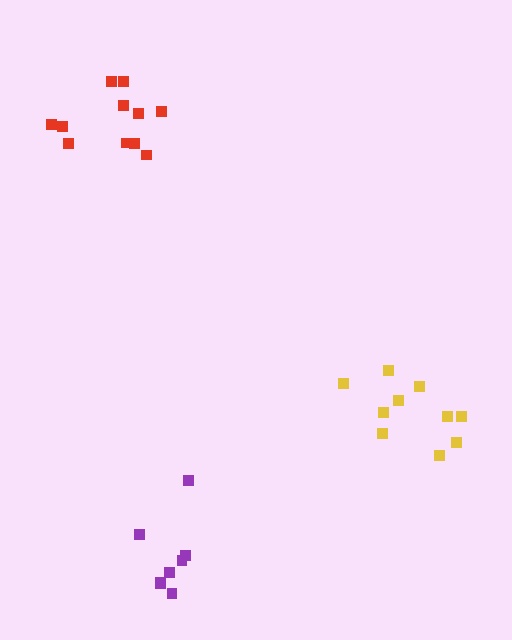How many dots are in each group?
Group 1: 10 dots, Group 2: 11 dots, Group 3: 8 dots (29 total).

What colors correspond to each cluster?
The clusters are colored: yellow, red, purple.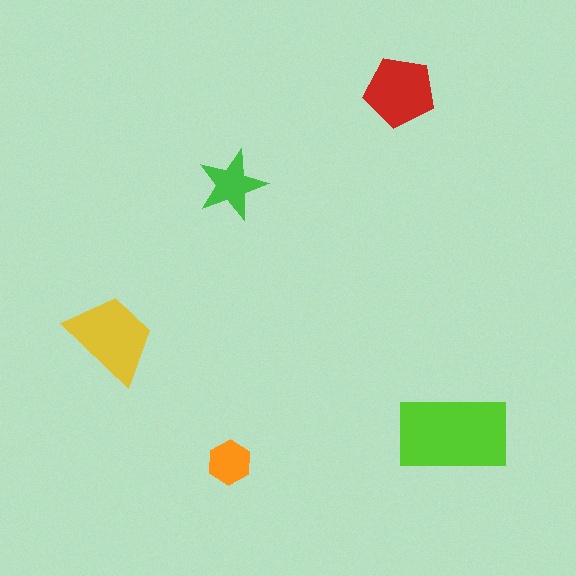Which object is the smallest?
The orange hexagon.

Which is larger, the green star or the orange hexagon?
The green star.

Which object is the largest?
The lime rectangle.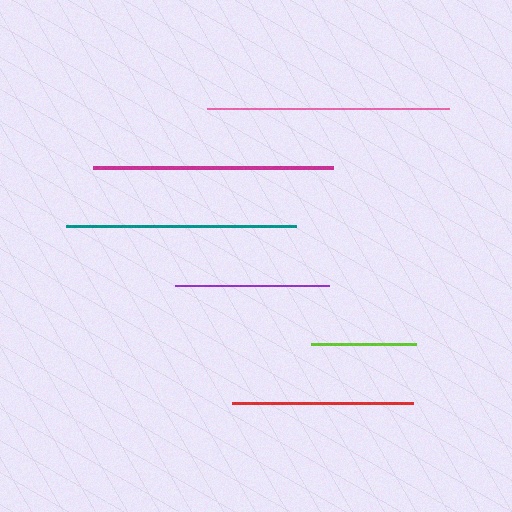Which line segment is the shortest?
The lime line is the shortest at approximately 106 pixels.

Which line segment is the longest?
The pink line is the longest at approximately 242 pixels.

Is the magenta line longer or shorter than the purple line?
The magenta line is longer than the purple line.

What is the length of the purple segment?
The purple segment is approximately 154 pixels long.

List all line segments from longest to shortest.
From longest to shortest: pink, magenta, teal, red, purple, lime.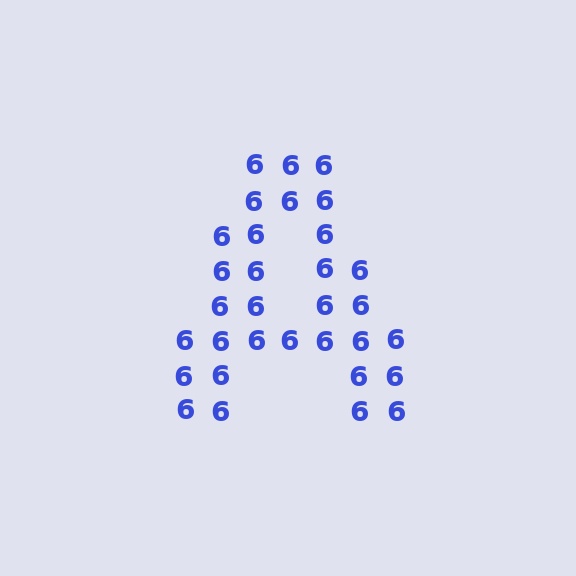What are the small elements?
The small elements are digit 6's.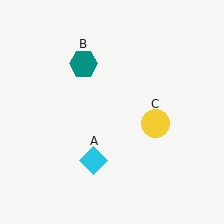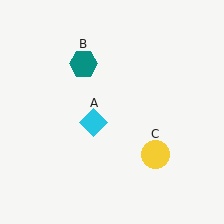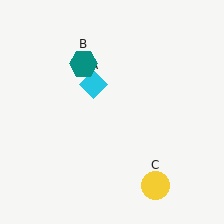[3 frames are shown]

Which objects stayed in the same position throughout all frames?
Teal hexagon (object B) remained stationary.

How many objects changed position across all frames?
2 objects changed position: cyan diamond (object A), yellow circle (object C).